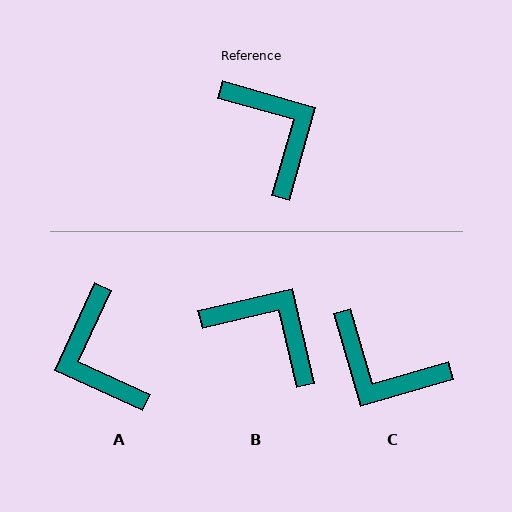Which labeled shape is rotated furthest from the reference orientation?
A, about 171 degrees away.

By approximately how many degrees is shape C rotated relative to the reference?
Approximately 148 degrees clockwise.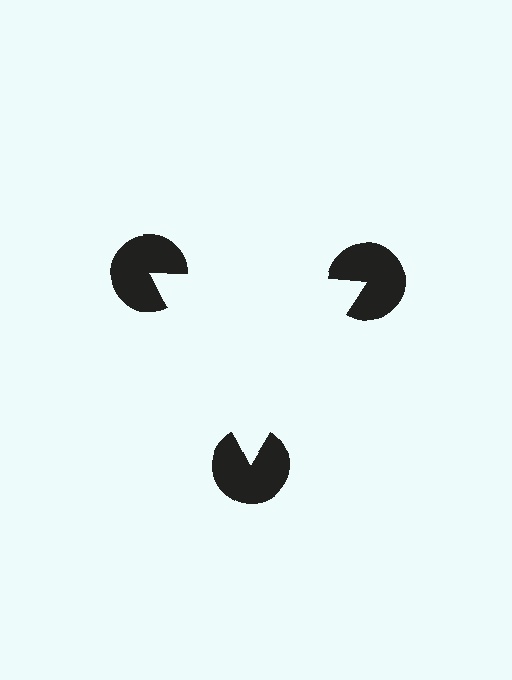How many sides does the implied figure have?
3 sides.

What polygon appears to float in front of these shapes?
An illusory triangle — its edges are inferred from the aligned wedge cuts in the pac-man discs, not physically drawn.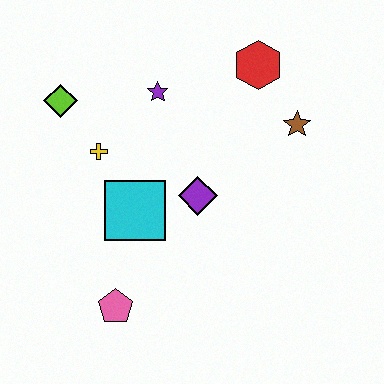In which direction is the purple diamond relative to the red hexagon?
The purple diamond is below the red hexagon.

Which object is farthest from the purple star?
The pink pentagon is farthest from the purple star.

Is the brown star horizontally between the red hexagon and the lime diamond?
No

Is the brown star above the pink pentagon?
Yes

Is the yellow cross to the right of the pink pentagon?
No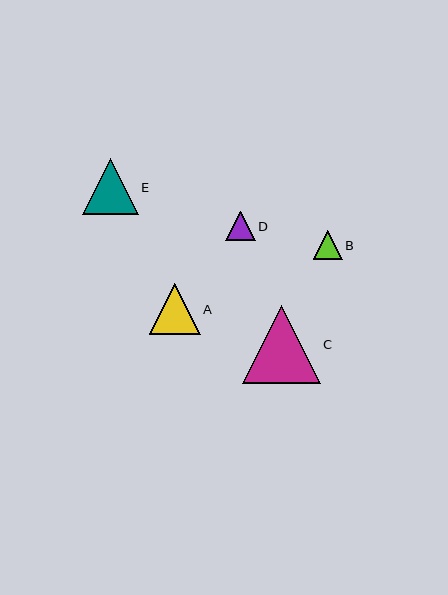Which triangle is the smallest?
Triangle B is the smallest with a size of approximately 29 pixels.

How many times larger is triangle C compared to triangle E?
Triangle C is approximately 1.4 times the size of triangle E.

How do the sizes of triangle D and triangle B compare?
Triangle D and triangle B are approximately the same size.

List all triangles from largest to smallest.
From largest to smallest: C, E, A, D, B.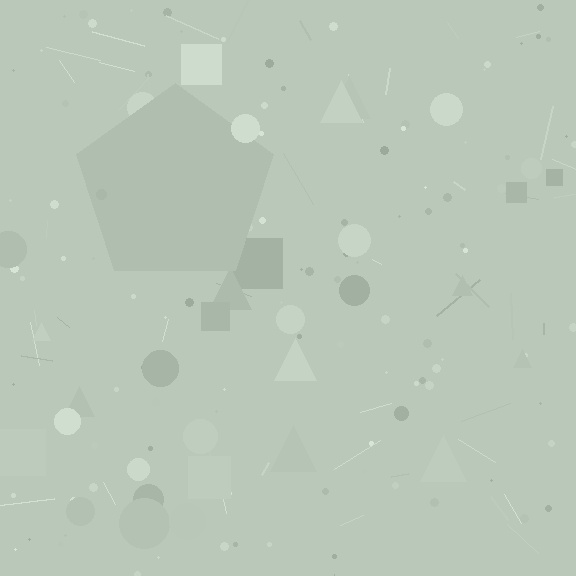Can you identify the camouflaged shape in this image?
The camouflaged shape is a pentagon.